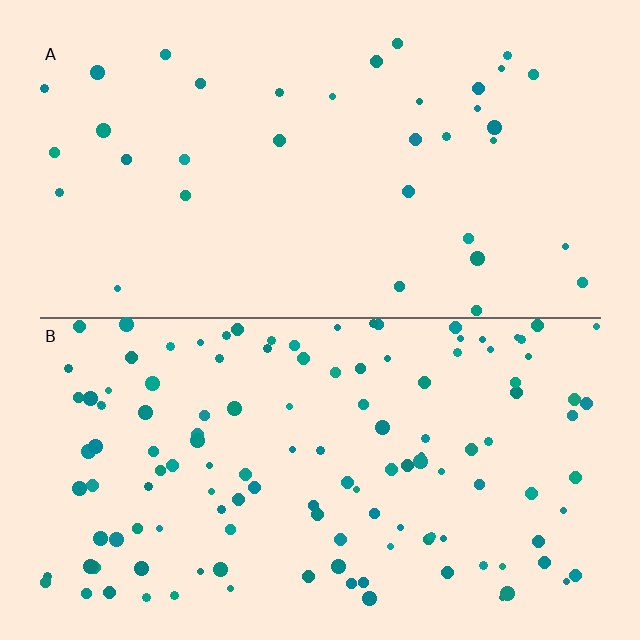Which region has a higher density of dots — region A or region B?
B (the bottom).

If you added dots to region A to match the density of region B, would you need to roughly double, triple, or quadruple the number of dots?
Approximately quadruple.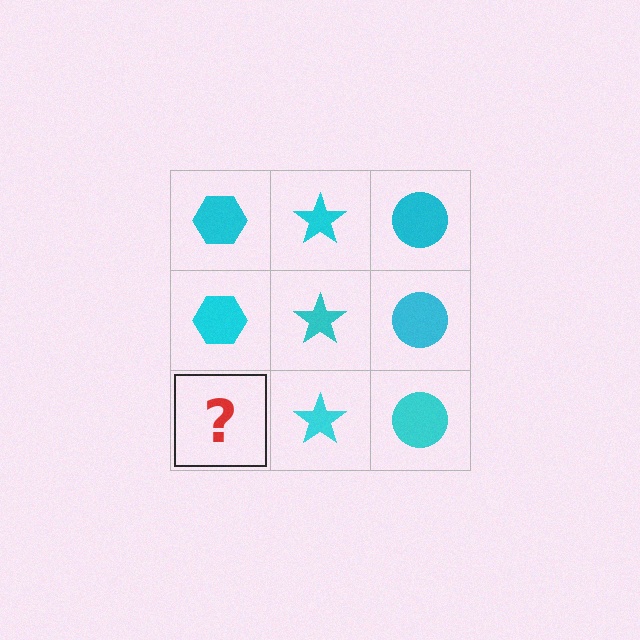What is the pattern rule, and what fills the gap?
The rule is that each column has a consistent shape. The gap should be filled with a cyan hexagon.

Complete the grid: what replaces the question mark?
The question mark should be replaced with a cyan hexagon.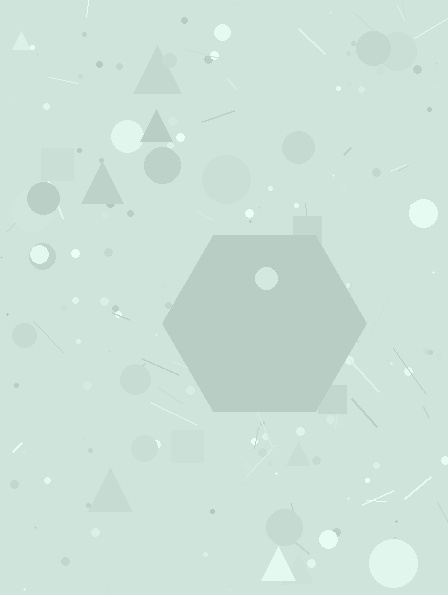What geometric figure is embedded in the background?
A hexagon is embedded in the background.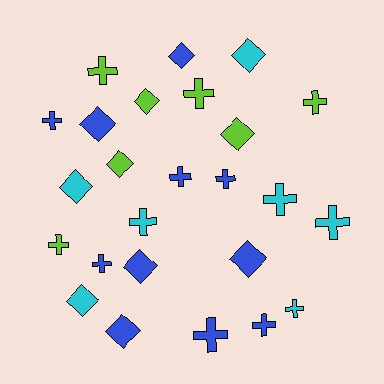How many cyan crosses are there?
There are 4 cyan crosses.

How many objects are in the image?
There are 25 objects.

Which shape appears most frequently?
Cross, with 14 objects.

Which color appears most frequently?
Blue, with 11 objects.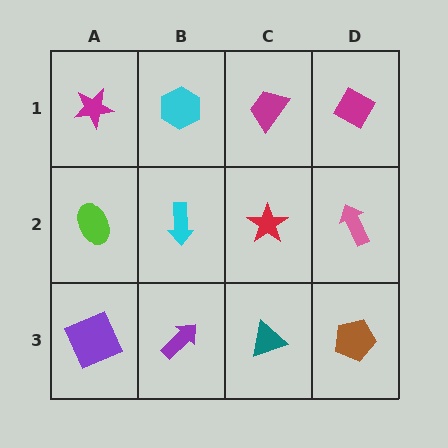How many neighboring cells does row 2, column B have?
4.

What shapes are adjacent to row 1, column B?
A cyan arrow (row 2, column B), a magenta star (row 1, column A), a magenta trapezoid (row 1, column C).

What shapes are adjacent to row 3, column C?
A red star (row 2, column C), a purple arrow (row 3, column B), a brown pentagon (row 3, column D).